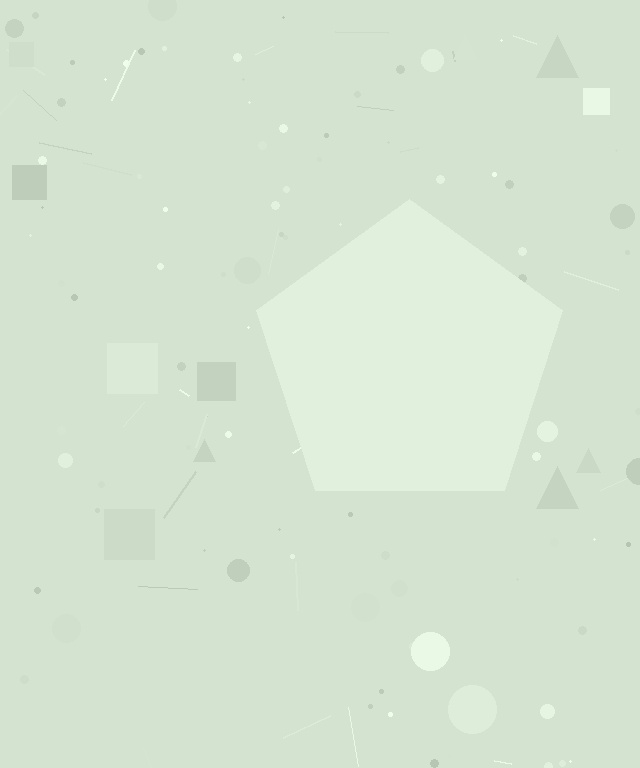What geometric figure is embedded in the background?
A pentagon is embedded in the background.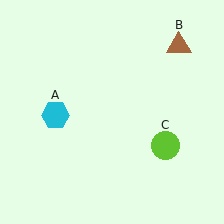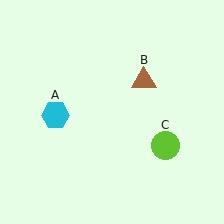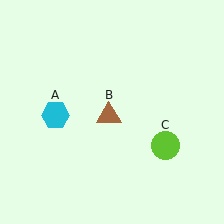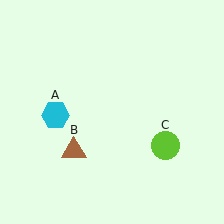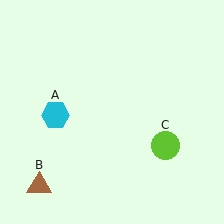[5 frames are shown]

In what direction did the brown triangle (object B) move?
The brown triangle (object B) moved down and to the left.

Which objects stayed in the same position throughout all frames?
Cyan hexagon (object A) and lime circle (object C) remained stationary.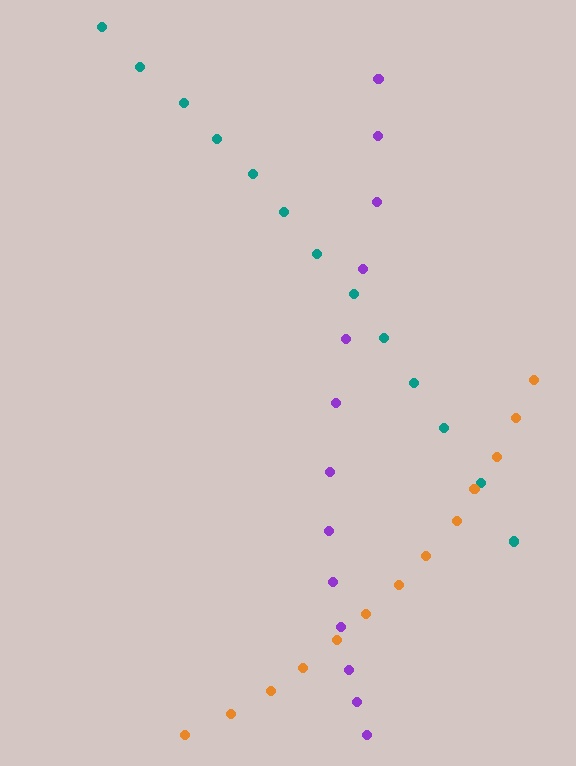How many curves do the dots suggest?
There are 3 distinct paths.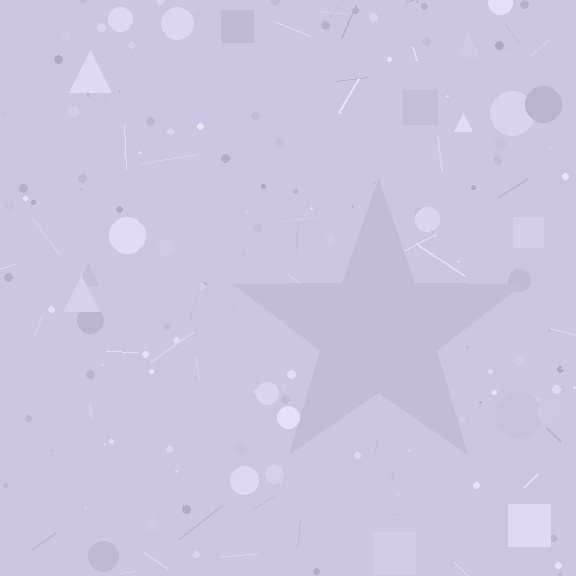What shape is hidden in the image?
A star is hidden in the image.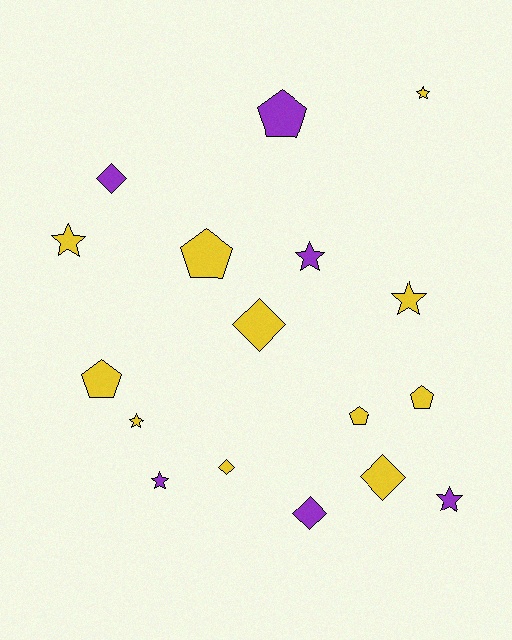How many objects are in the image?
There are 17 objects.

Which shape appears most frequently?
Star, with 7 objects.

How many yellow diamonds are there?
There are 3 yellow diamonds.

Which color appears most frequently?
Yellow, with 11 objects.